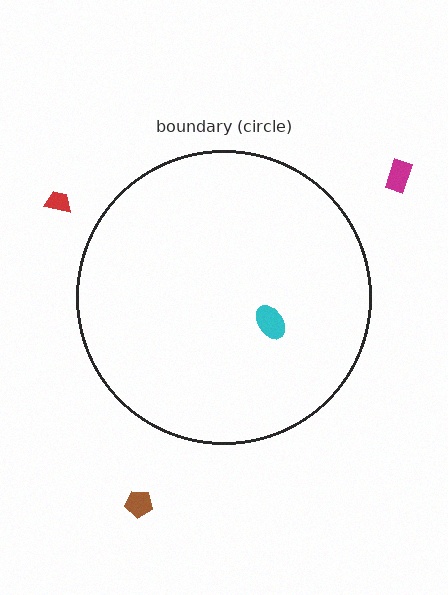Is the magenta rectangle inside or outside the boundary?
Outside.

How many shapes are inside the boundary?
1 inside, 3 outside.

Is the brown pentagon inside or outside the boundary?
Outside.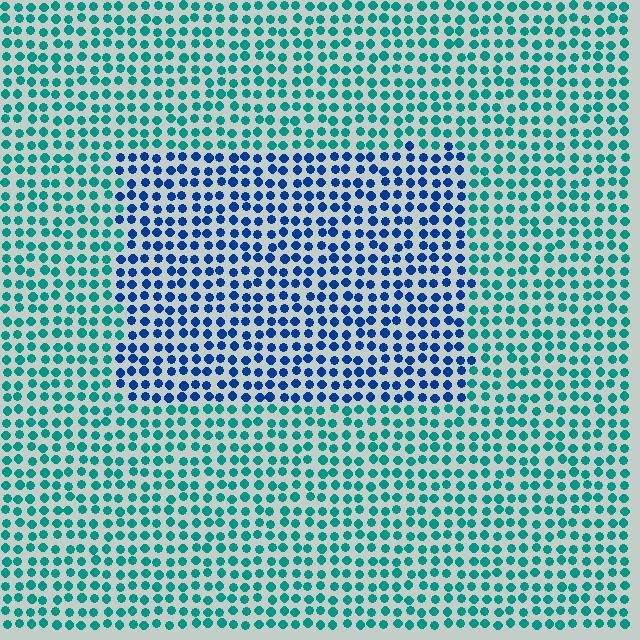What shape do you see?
I see a rectangle.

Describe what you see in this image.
The image is filled with small teal elements in a uniform arrangement. A rectangle-shaped region is visible where the elements are tinted to a slightly different hue, forming a subtle color boundary.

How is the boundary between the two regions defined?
The boundary is defined purely by a slight shift in hue (about 44 degrees). Spacing, size, and orientation are identical on both sides.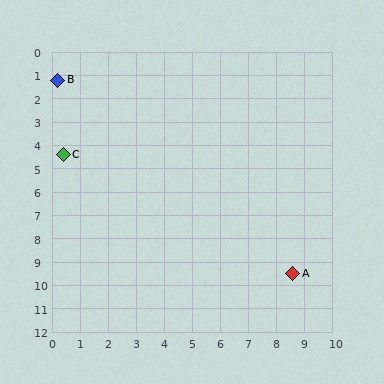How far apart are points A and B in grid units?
Points A and B are about 11.8 grid units apart.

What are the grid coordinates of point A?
Point A is at approximately (8.6, 9.5).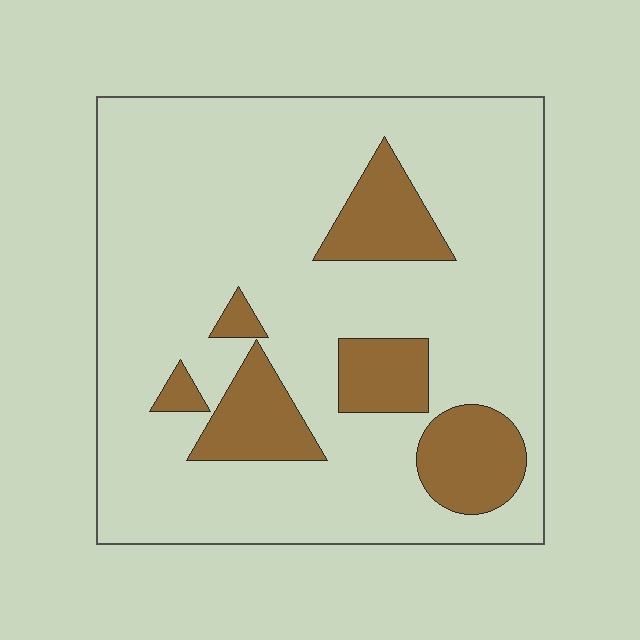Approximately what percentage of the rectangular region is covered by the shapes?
Approximately 20%.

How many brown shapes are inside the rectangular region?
6.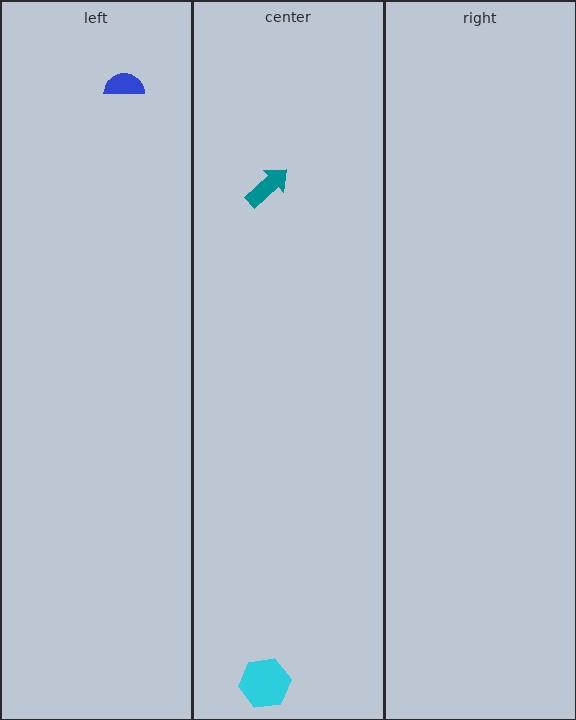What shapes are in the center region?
The teal arrow, the cyan hexagon.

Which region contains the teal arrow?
The center region.